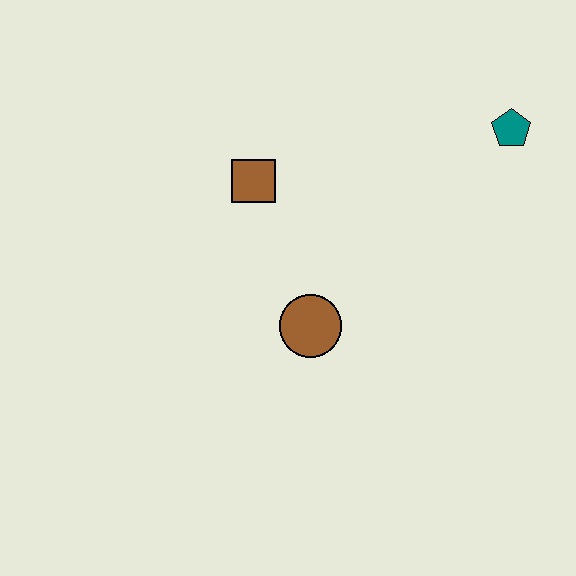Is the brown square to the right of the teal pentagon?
No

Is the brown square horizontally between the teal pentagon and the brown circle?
No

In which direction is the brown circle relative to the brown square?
The brown circle is below the brown square.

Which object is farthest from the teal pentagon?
The brown circle is farthest from the teal pentagon.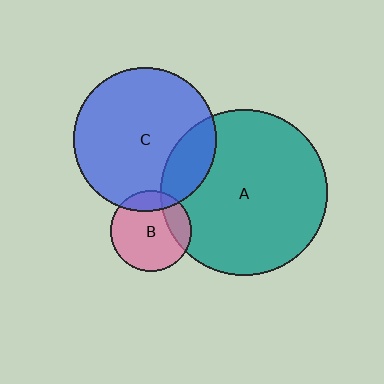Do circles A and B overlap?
Yes.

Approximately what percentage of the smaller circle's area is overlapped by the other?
Approximately 20%.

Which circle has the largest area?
Circle A (teal).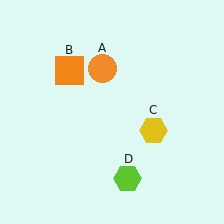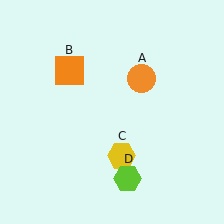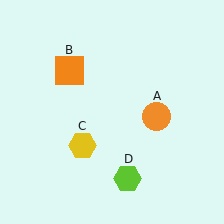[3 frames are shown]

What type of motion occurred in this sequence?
The orange circle (object A), yellow hexagon (object C) rotated clockwise around the center of the scene.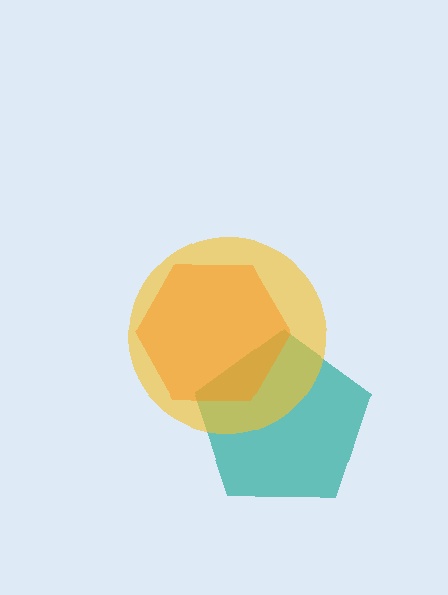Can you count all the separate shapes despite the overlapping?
Yes, there are 3 separate shapes.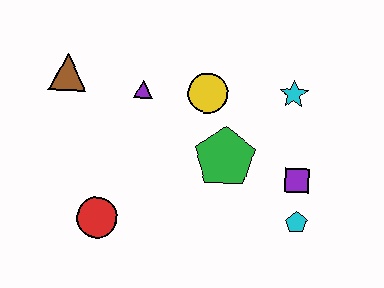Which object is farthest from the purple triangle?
The cyan pentagon is farthest from the purple triangle.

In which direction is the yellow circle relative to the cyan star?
The yellow circle is to the left of the cyan star.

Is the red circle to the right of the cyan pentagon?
No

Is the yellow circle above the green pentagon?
Yes